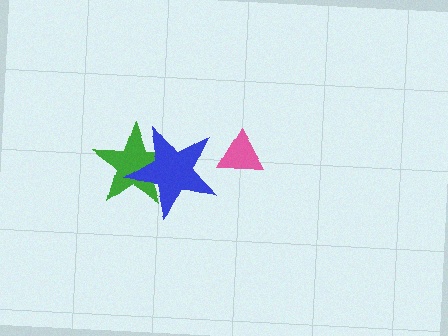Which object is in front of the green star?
The blue star is in front of the green star.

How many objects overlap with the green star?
1 object overlaps with the green star.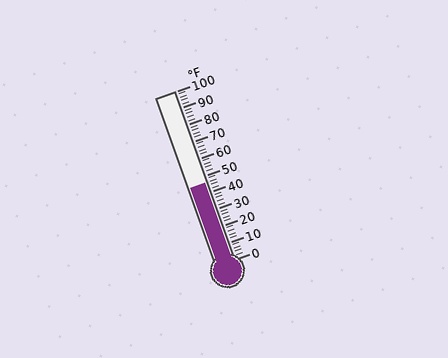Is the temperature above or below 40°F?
The temperature is above 40°F.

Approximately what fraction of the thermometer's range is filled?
The thermometer is filled to approximately 45% of its range.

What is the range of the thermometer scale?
The thermometer scale ranges from 0°F to 100°F.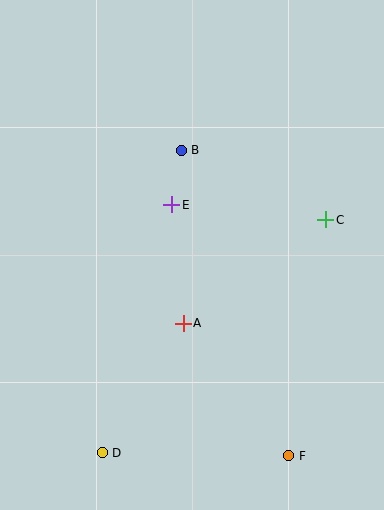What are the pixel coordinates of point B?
Point B is at (181, 150).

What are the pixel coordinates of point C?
Point C is at (326, 220).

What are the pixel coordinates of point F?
Point F is at (289, 456).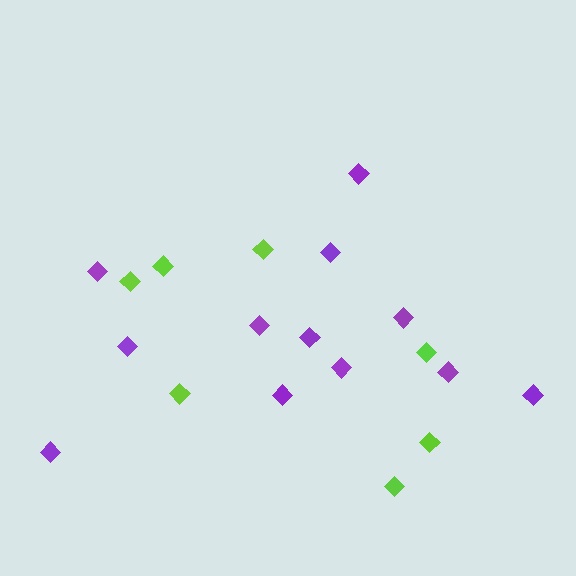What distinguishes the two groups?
There are 2 groups: one group of lime diamonds (7) and one group of purple diamonds (12).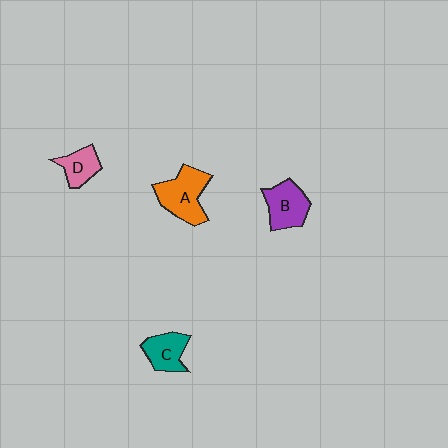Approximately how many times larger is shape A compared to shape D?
Approximately 1.7 times.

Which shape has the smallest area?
Shape D (pink).